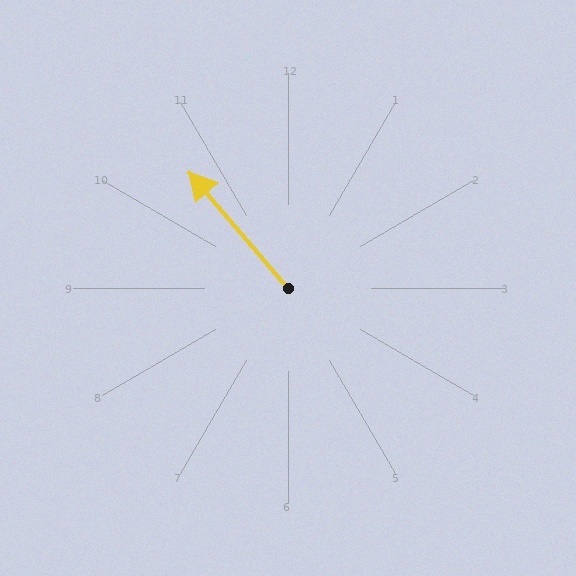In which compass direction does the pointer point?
Northwest.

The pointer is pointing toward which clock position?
Roughly 11 o'clock.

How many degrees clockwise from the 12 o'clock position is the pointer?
Approximately 320 degrees.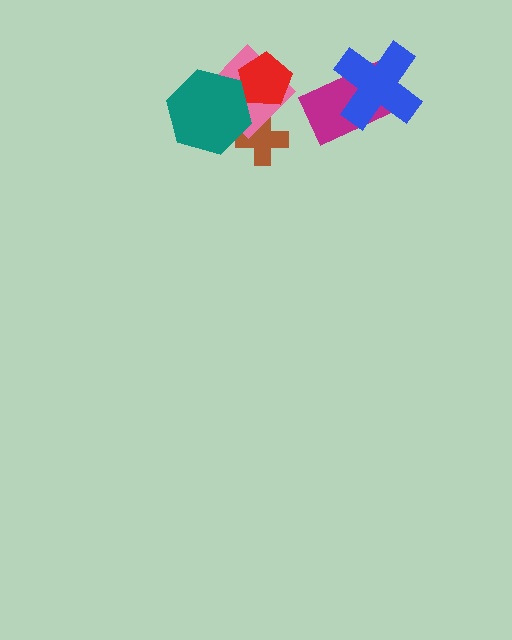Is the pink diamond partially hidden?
Yes, it is partially covered by another shape.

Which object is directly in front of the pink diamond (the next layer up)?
The red pentagon is directly in front of the pink diamond.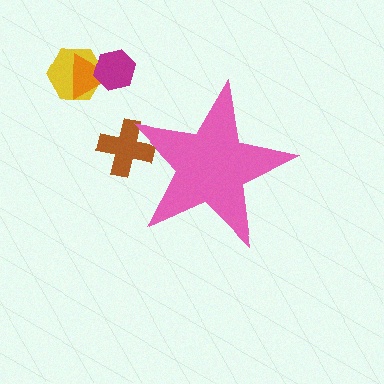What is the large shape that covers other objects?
A pink star.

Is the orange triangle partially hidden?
No, the orange triangle is fully visible.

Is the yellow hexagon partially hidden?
No, the yellow hexagon is fully visible.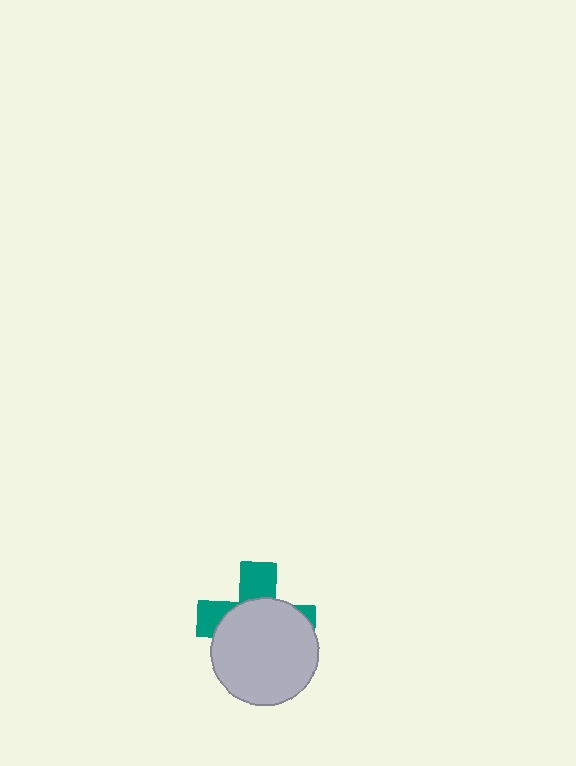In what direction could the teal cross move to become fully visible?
The teal cross could move up. That would shift it out from behind the light gray circle entirely.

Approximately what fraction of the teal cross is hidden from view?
Roughly 65% of the teal cross is hidden behind the light gray circle.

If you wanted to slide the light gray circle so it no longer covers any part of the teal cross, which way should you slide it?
Slide it down — that is the most direct way to separate the two shapes.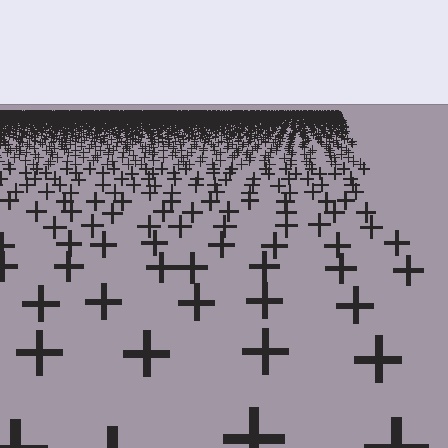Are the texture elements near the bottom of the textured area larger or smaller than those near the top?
Larger. Near the bottom, elements are closer to the viewer and appear at a bigger on-screen size.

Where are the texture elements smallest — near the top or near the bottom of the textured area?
Near the top.